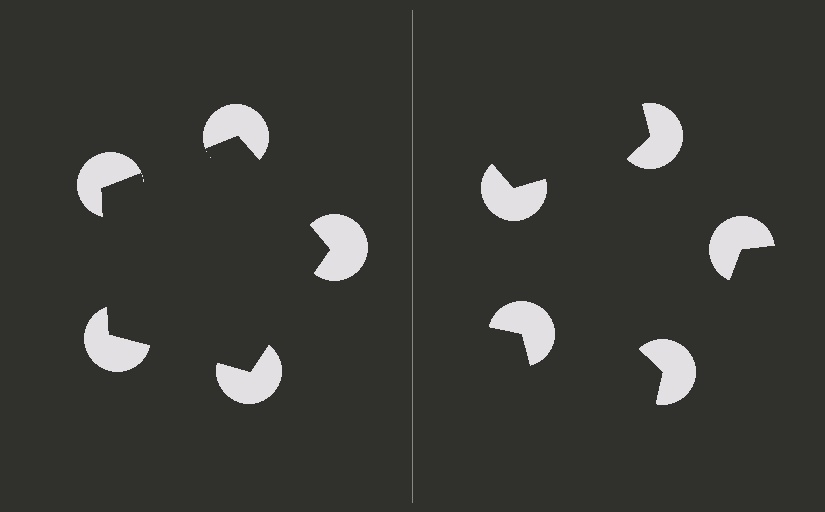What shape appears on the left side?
An illusory pentagon.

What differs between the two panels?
The pac-man discs are positioned identically on both sides; only the wedge orientations differ. On the left they align to a pentagon; on the right they are misaligned.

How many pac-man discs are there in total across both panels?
10 — 5 on each side.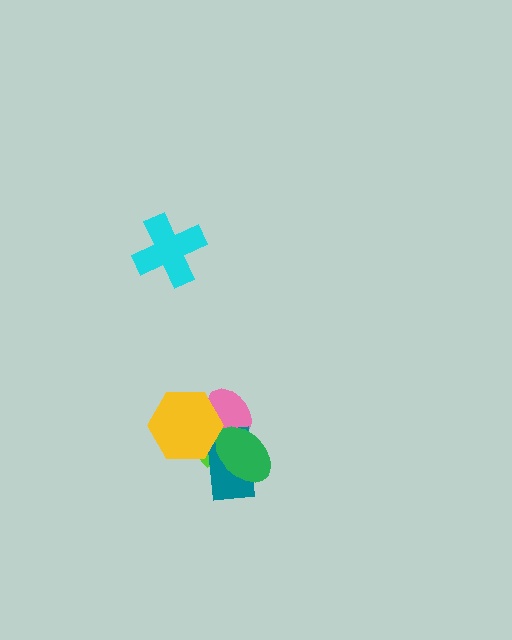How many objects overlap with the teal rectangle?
4 objects overlap with the teal rectangle.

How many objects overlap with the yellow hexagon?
3 objects overlap with the yellow hexagon.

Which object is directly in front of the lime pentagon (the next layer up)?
The pink ellipse is directly in front of the lime pentagon.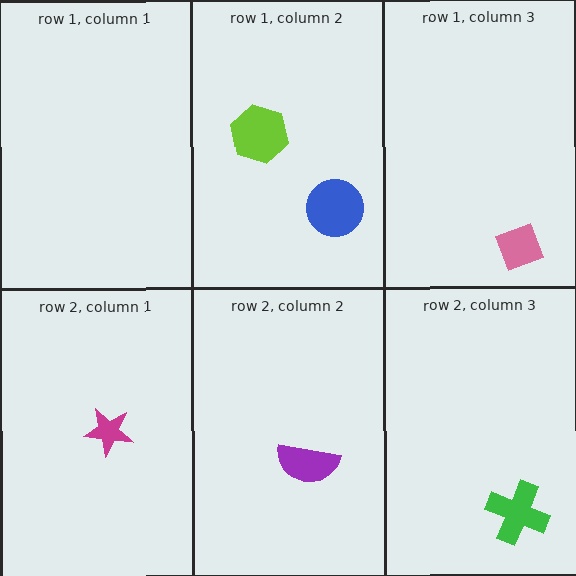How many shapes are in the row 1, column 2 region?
2.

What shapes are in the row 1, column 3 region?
The pink diamond.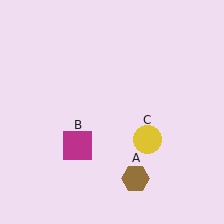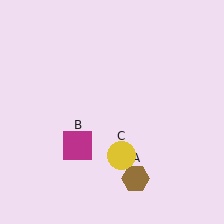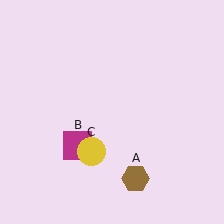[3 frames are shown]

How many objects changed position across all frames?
1 object changed position: yellow circle (object C).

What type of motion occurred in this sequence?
The yellow circle (object C) rotated clockwise around the center of the scene.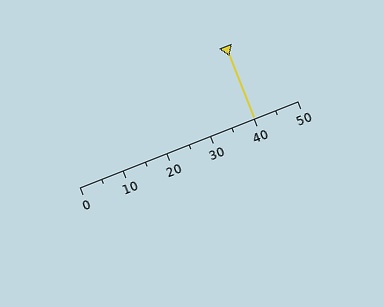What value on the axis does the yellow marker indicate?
The marker indicates approximately 40.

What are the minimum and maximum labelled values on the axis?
The axis runs from 0 to 50.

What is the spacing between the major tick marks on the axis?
The major ticks are spaced 10 apart.